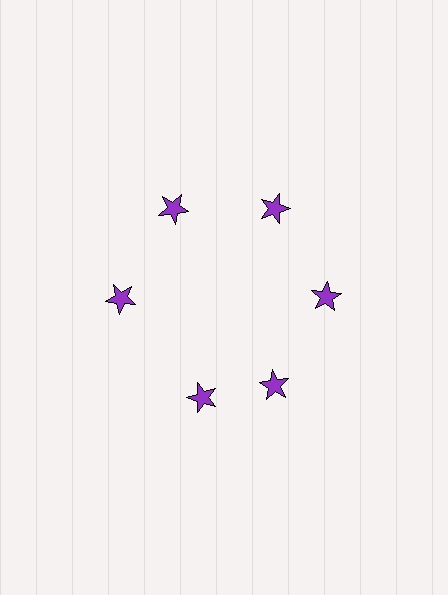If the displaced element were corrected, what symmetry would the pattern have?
It would have 6-fold rotational symmetry — the pattern would map onto itself every 60 degrees.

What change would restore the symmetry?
The symmetry would be restored by rotating it back into even spacing with its neighbors so that all 6 stars sit at equal angles and equal distance from the center.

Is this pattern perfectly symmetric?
No. The 6 purple stars are arranged in a ring, but one element near the 7 o'clock position is rotated out of alignment along the ring, breaking the 6-fold rotational symmetry.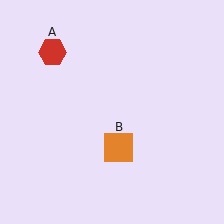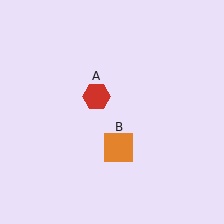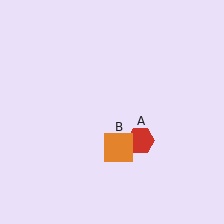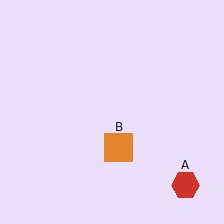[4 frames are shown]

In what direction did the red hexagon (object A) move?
The red hexagon (object A) moved down and to the right.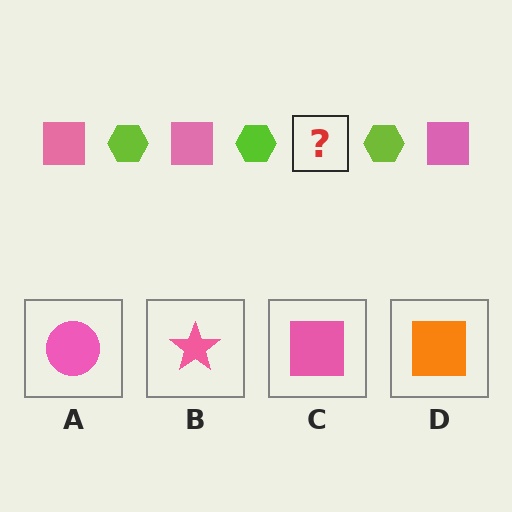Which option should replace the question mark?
Option C.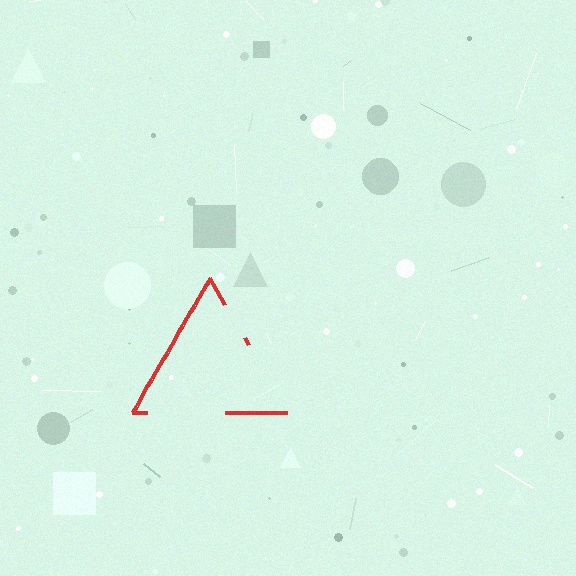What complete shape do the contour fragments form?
The contour fragments form a triangle.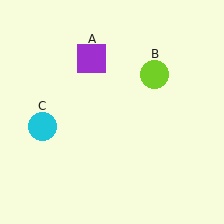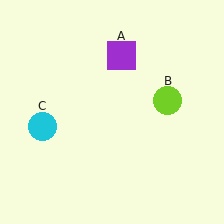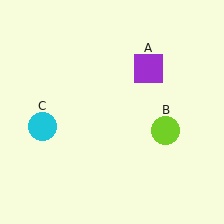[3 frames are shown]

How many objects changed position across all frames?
2 objects changed position: purple square (object A), lime circle (object B).